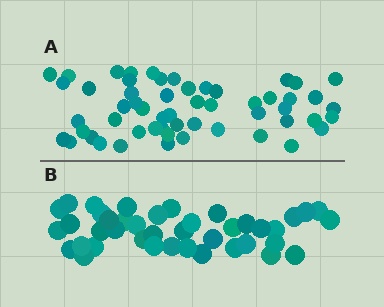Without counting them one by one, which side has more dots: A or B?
Region A (the top region) has more dots.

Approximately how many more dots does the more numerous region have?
Region A has approximately 15 more dots than region B.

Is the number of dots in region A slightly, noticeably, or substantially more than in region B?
Region A has noticeably more, but not dramatically so. The ratio is roughly 1.3 to 1.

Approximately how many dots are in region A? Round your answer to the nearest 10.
About 60 dots. (The exact count is 55, which rounds to 60.)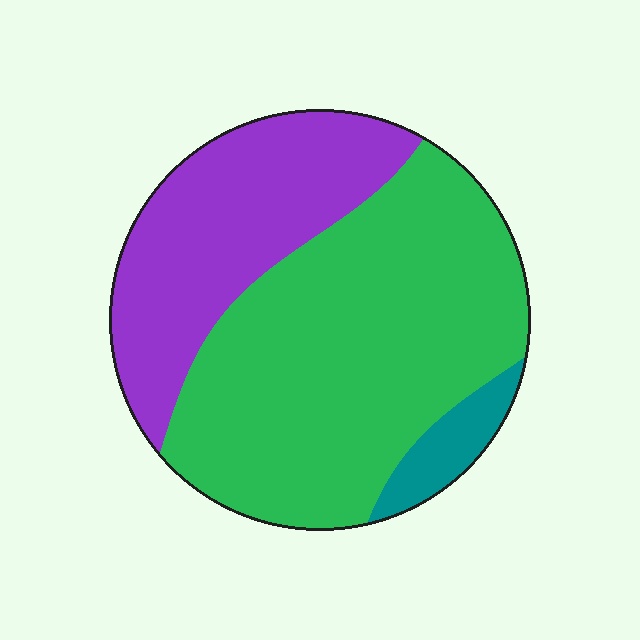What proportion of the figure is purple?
Purple covers about 35% of the figure.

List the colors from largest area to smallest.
From largest to smallest: green, purple, teal.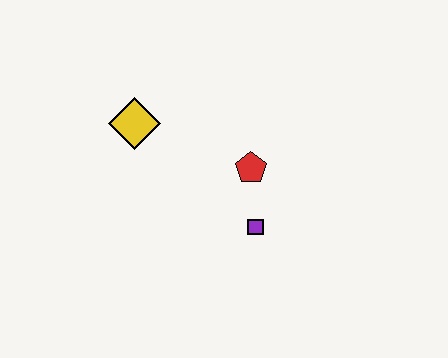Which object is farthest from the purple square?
The yellow diamond is farthest from the purple square.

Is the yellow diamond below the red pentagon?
No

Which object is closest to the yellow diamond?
The red pentagon is closest to the yellow diamond.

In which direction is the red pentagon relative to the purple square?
The red pentagon is above the purple square.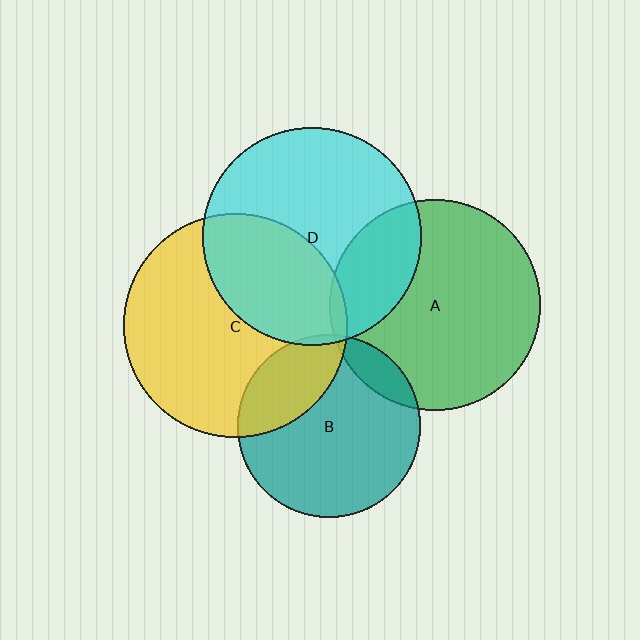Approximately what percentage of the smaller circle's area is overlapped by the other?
Approximately 10%.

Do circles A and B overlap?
Yes.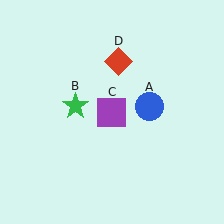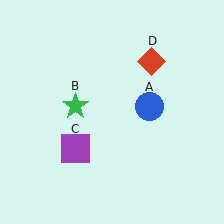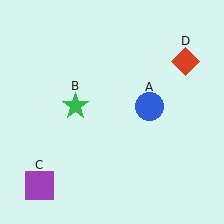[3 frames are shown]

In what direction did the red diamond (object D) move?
The red diamond (object D) moved right.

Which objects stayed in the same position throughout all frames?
Blue circle (object A) and green star (object B) remained stationary.